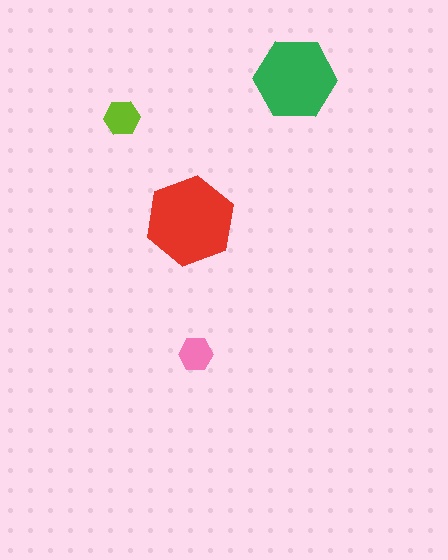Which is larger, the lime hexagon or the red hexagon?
The red one.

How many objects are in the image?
There are 4 objects in the image.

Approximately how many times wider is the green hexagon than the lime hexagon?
About 2.5 times wider.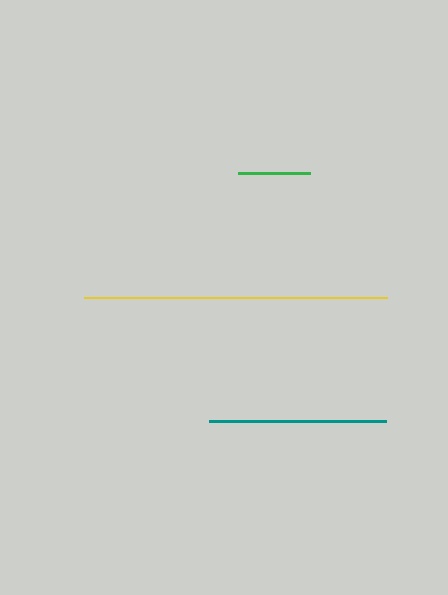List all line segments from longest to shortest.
From longest to shortest: yellow, teal, green.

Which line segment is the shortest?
The green line is the shortest at approximately 72 pixels.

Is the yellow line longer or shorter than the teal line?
The yellow line is longer than the teal line.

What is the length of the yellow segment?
The yellow segment is approximately 303 pixels long.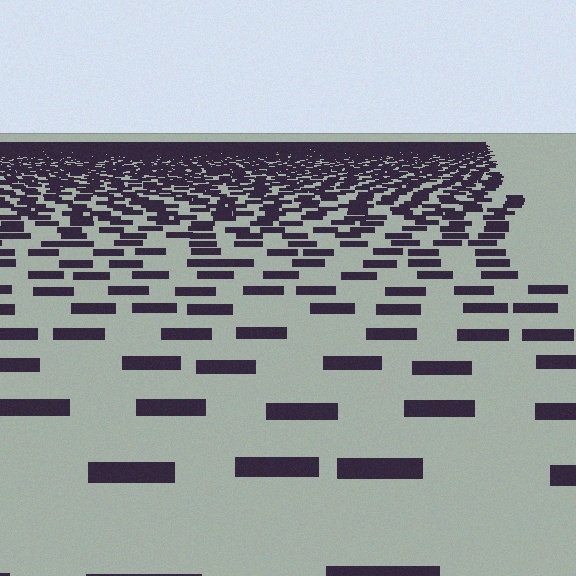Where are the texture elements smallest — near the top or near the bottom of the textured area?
Near the top.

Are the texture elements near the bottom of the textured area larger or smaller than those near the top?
Larger. Near the bottom, elements are closer to the viewer and appear at a bigger on-screen size.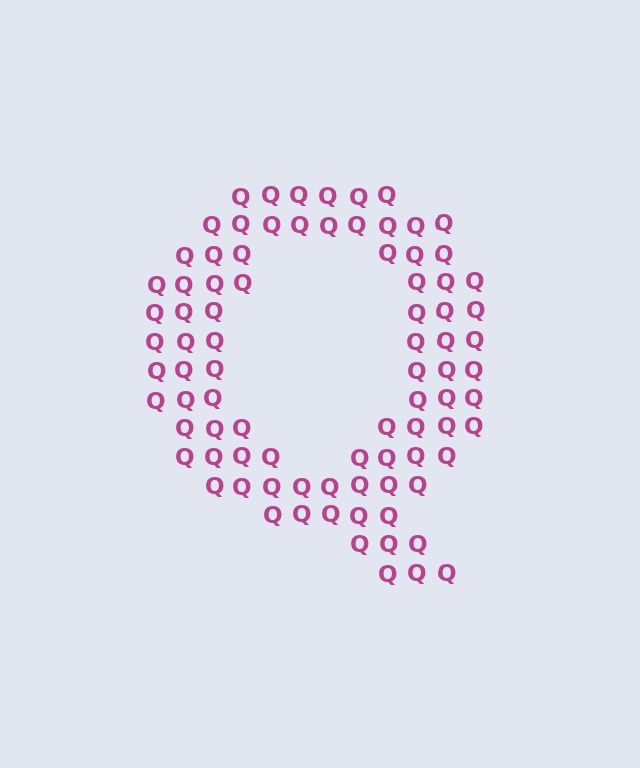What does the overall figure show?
The overall figure shows the letter Q.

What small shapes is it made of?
It is made of small letter Q's.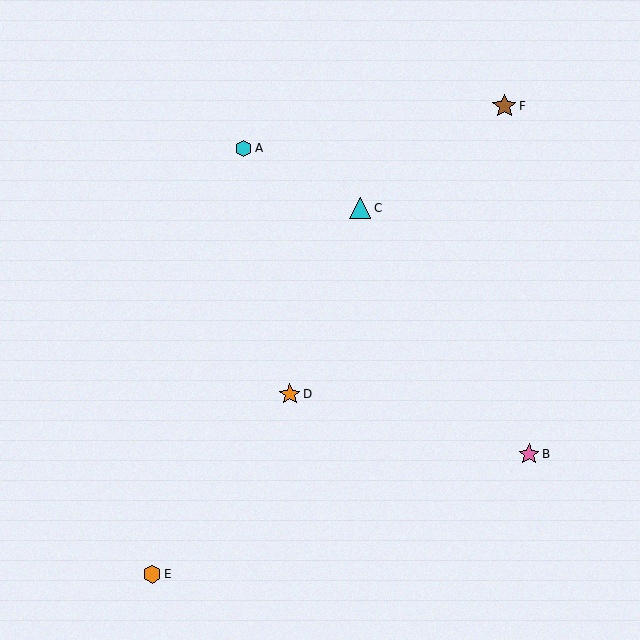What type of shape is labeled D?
Shape D is an orange star.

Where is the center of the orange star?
The center of the orange star is at (290, 394).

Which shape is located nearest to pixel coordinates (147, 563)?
The orange hexagon (labeled E) at (152, 574) is nearest to that location.